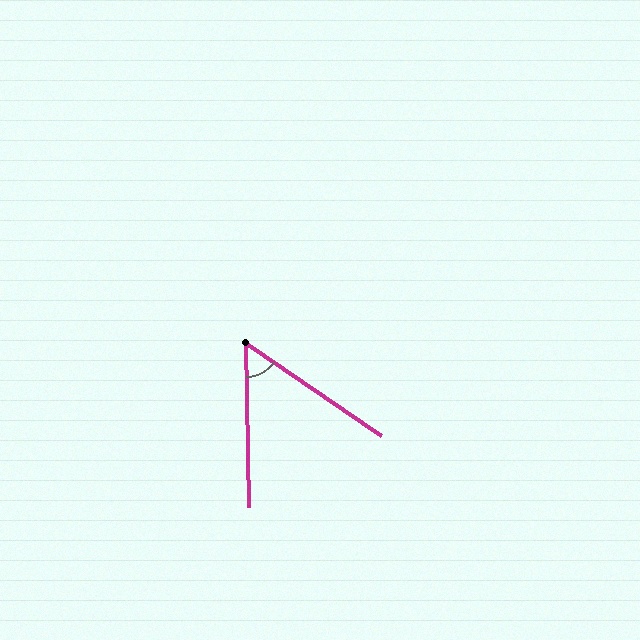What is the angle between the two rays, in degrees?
Approximately 55 degrees.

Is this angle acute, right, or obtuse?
It is acute.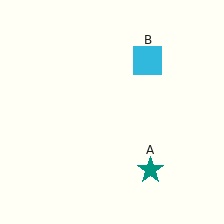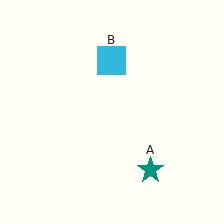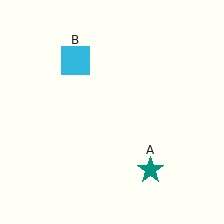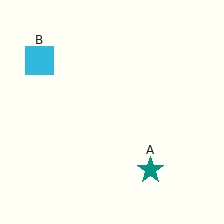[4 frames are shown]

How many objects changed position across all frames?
1 object changed position: cyan square (object B).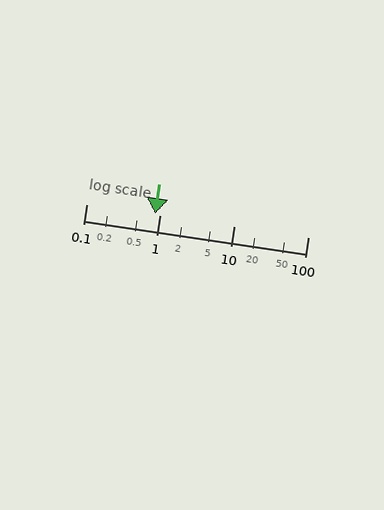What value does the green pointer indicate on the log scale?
The pointer indicates approximately 0.86.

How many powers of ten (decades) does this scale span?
The scale spans 3 decades, from 0.1 to 100.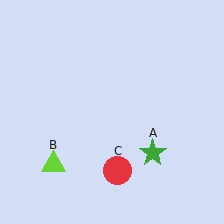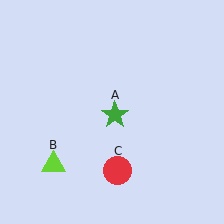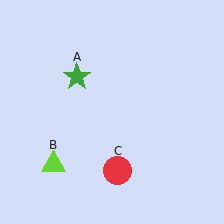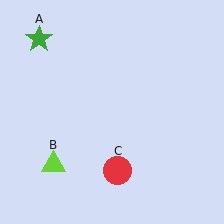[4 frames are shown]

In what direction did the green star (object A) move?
The green star (object A) moved up and to the left.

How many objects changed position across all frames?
1 object changed position: green star (object A).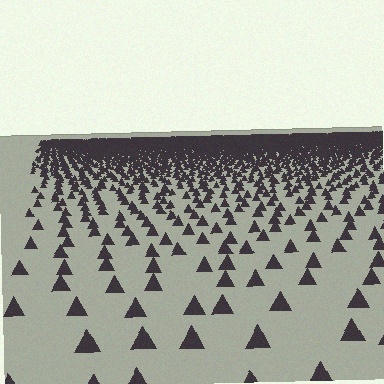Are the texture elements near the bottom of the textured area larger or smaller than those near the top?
Larger. Near the bottom, elements are closer to the viewer and appear at a bigger on-screen size.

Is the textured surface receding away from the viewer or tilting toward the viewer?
The surface is receding away from the viewer. Texture elements get smaller and denser toward the top.